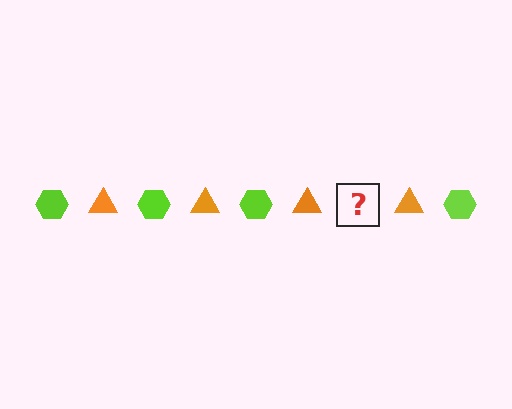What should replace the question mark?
The question mark should be replaced with a lime hexagon.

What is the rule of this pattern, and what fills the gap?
The rule is that the pattern alternates between lime hexagon and orange triangle. The gap should be filled with a lime hexagon.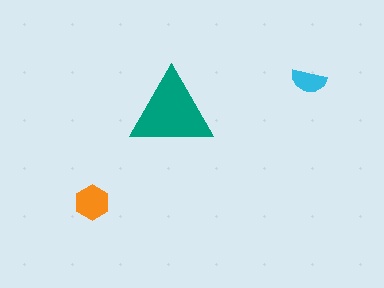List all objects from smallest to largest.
The cyan semicircle, the orange hexagon, the teal triangle.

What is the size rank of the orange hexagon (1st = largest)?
2nd.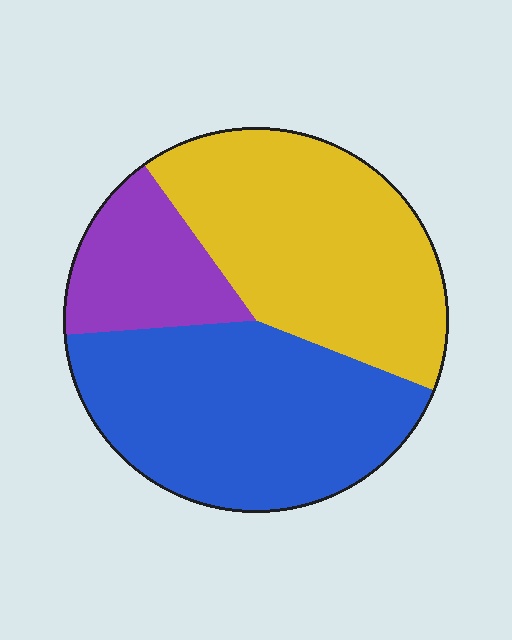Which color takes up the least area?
Purple, at roughly 15%.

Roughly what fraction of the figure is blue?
Blue takes up about two fifths (2/5) of the figure.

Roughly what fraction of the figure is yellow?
Yellow covers roughly 40% of the figure.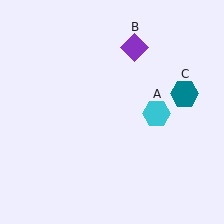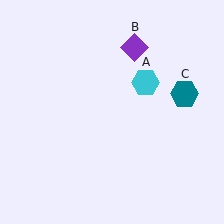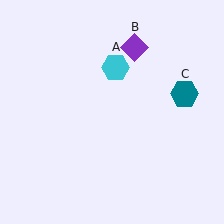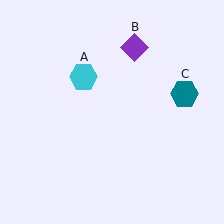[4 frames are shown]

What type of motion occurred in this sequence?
The cyan hexagon (object A) rotated counterclockwise around the center of the scene.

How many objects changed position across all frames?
1 object changed position: cyan hexagon (object A).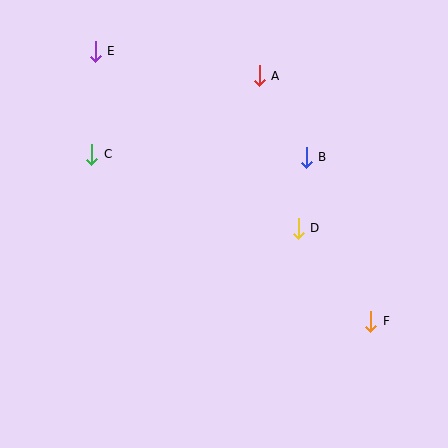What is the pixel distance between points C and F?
The distance between C and F is 325 pixels.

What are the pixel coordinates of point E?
Point E is at (95, 51).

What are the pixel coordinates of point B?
Point B is at (306, 157).